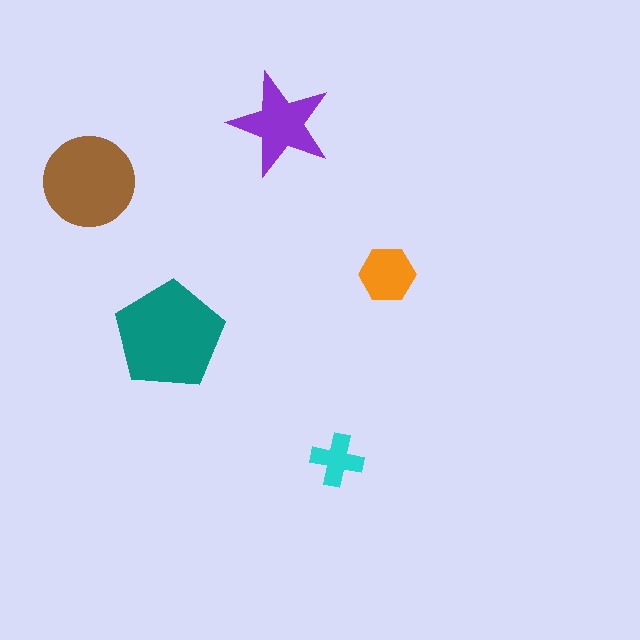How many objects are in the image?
There are 5 objects in the image.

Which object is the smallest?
The cyan cross.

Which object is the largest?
The teal pentagon.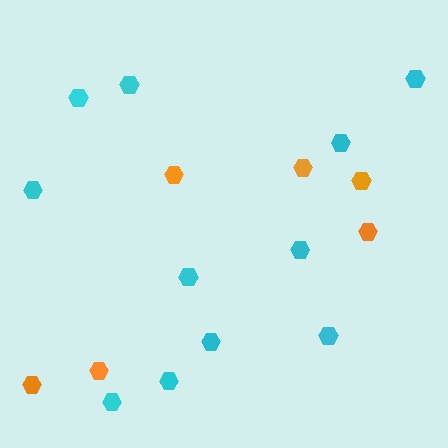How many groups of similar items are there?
There are 2 groups: one group of orange hexagons (6) and one group of cyan hexagons (11).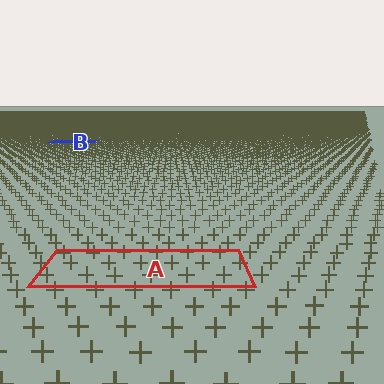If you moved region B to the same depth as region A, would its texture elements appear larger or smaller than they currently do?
They would appear larger. At a closer depth, the same texture elements are projected at a bigger on-screen size.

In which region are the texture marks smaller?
The texture marks are smaller in region B, because it is farther away.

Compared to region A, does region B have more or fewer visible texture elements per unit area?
Region B has more texture elements per unit area — they are packed more densely because it is farther away.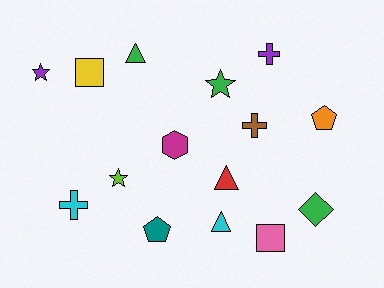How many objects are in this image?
There are 15 objects.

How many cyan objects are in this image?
There are 2 cyan objects.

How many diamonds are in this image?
There is 1 diamond.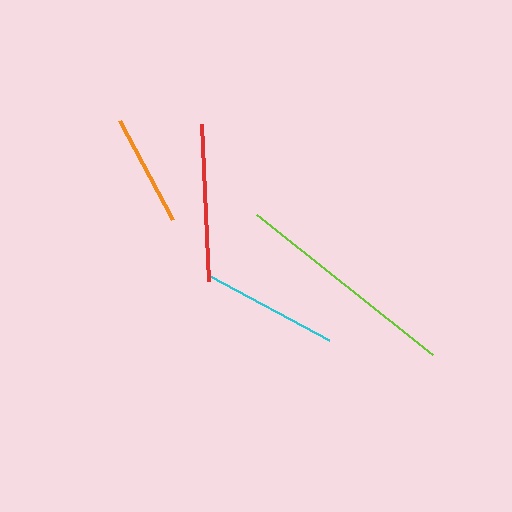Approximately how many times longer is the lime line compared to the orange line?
The lime line is approximately 2.0 times the length of the orange line.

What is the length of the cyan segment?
The cyan segment is approximately 135 pixels long.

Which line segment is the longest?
The lime line is the longest at approximately 225 pixels.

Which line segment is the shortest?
The orange line is the shortest at approximately 113 pixels.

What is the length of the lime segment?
The lime segment is approximately 225 pixels long.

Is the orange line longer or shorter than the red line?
The red line is longer than the orange line.